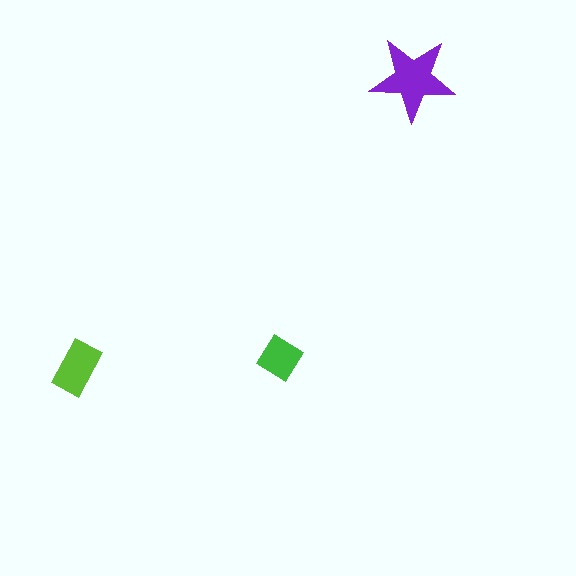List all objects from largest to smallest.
The purple star, the lime rectangle, the green diamond.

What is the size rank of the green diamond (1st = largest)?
3rd.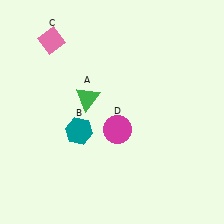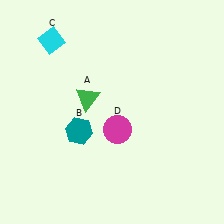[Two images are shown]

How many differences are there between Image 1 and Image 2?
There is 1 difference between the two images.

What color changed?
The diamond (C) changed from pink in Image 1 to cyan in Image 2.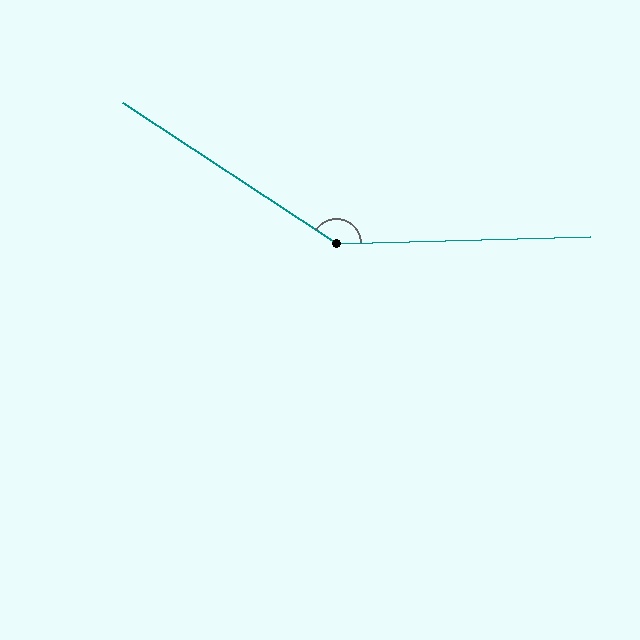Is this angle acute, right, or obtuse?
It is obtuse.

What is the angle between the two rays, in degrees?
Approximately 145 degrees.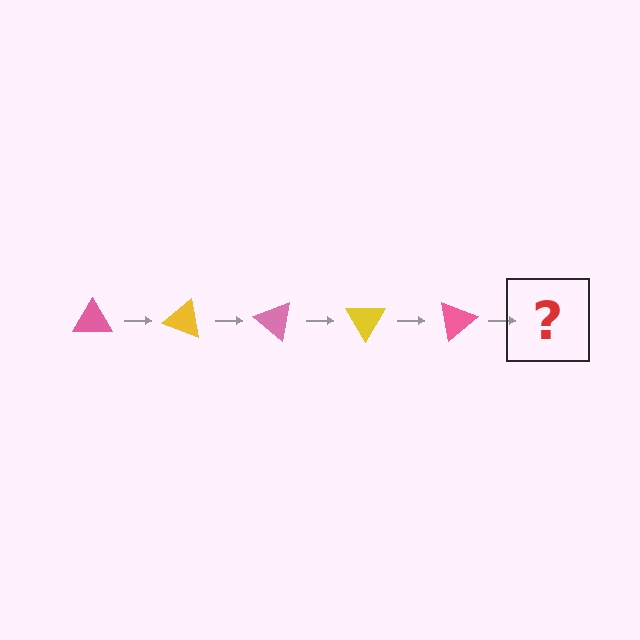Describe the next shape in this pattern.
It should be a yellow triangle, rotated 100 degrees from the start.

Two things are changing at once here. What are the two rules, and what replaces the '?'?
The two rules are that it rotates 20 degrees each step and the color cycles through pink and yellow. The '?' should be a yellow triangle, rotated 100 degrees from the start.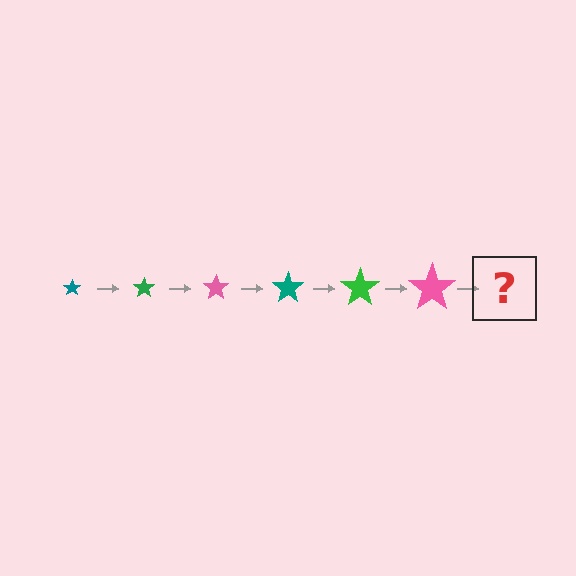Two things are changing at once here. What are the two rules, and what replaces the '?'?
The two rules are that the star grows larger each step and the color cycles through teal, green, and pink. The '?' should be a teal star, larger than the previous one.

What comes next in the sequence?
The next element should be a teal star, larger than the previous one.